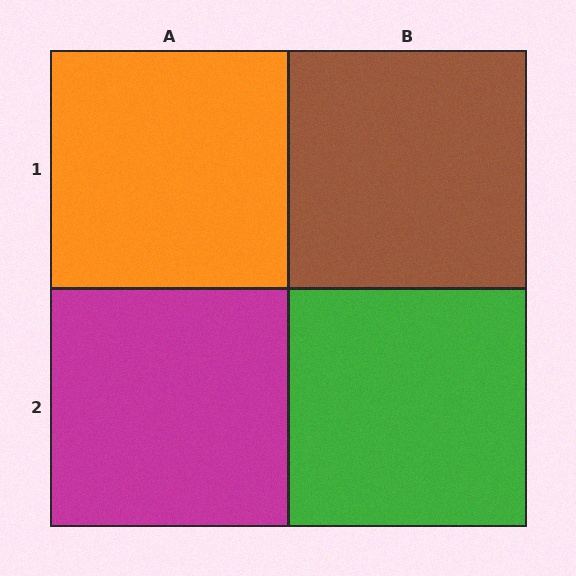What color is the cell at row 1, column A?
Orange.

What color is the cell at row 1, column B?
Brown.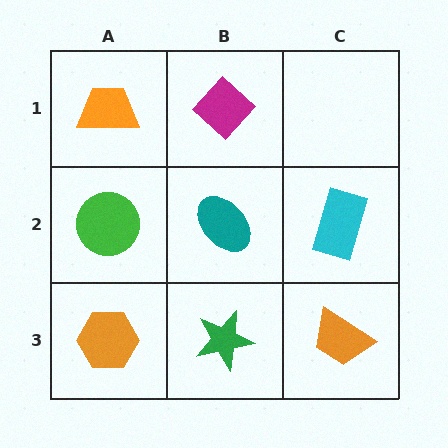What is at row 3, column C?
An orange trapezoid.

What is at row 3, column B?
A green star.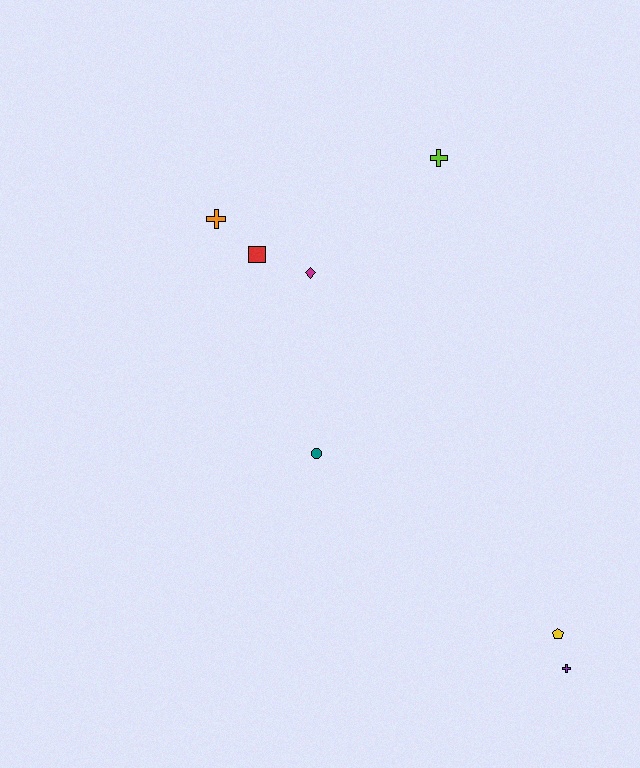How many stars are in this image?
There are no stars.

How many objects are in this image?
There are 7 objects.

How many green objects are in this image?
There are no green objects.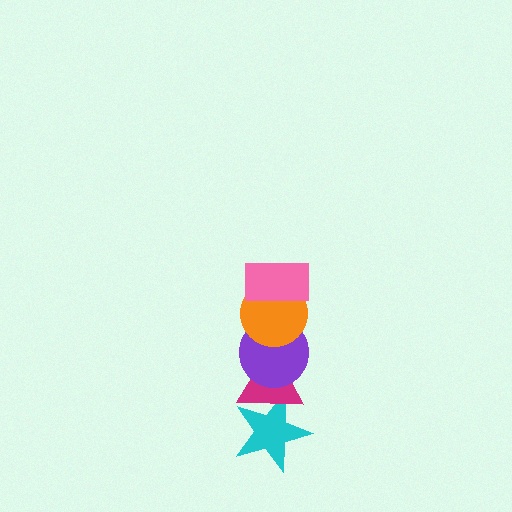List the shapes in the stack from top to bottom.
From top to bottom: the pink rectangle, the orange circle, the purple circle, the magenta triangle, the cyan star.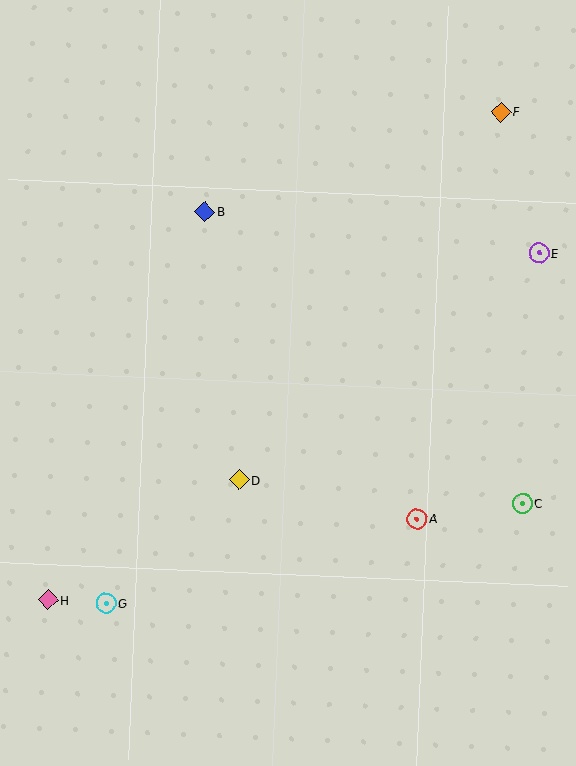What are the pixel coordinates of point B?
Point B is at (205, 212).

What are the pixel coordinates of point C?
Point C is at (523, 503).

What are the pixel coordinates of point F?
Point F is at (501, 112).